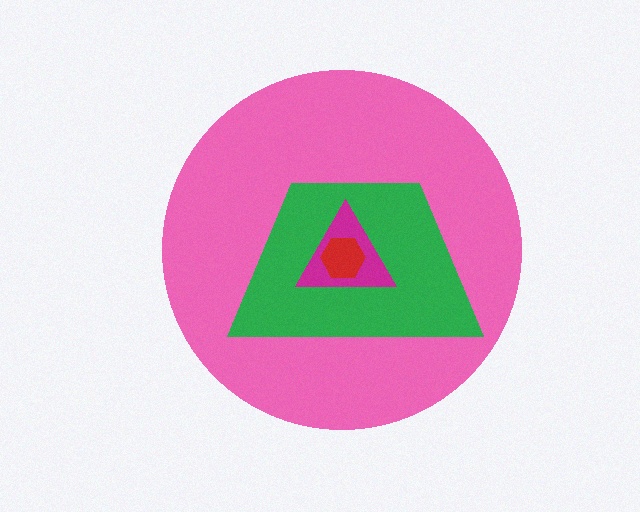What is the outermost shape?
The pink circle.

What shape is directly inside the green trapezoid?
The magenta triangle.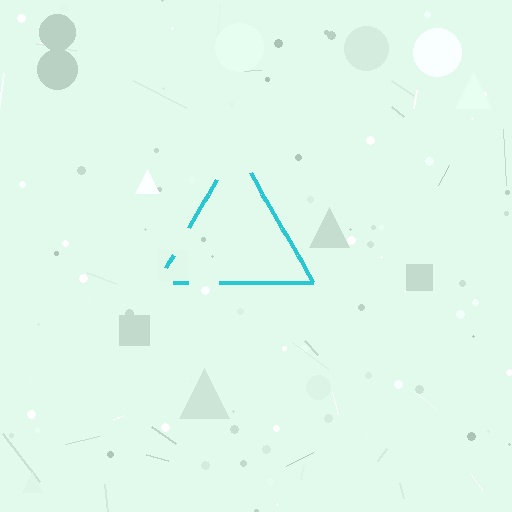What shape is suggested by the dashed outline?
The dashed outline suggests a triangle.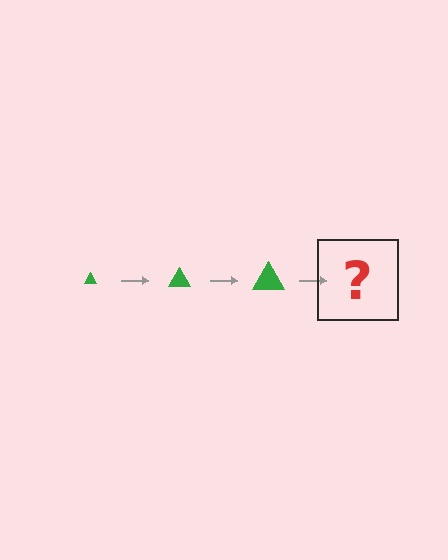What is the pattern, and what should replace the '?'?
The pattern is that the triangle gets progressively larger each step. The '?' should be a green triangle, larger than the previous one.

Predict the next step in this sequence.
The next step is a green triangle, larger than the previous one.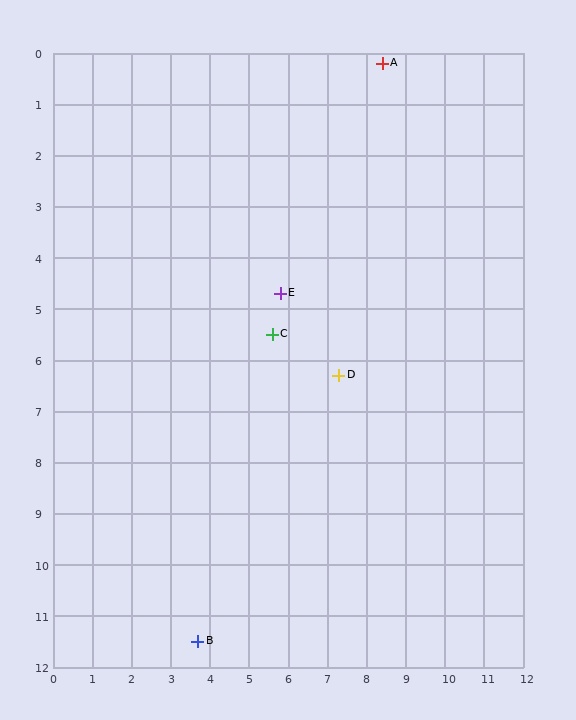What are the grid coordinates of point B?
Point B is at approximately (3.7, 11.5).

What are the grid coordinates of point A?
Point A is at approximately (8.4, 0.2).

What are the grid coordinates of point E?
Point E is at approximately (5.8, 4.7).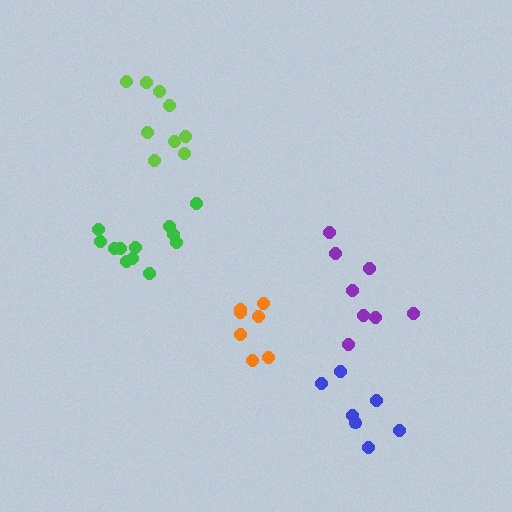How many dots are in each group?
Group 1: 7 dots, Group 2: 9 dots, Group 3: 12 dots, Group 4: 8 dots, Group 5: 7 dots (43 total).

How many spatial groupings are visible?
There are 5 spatial groupings.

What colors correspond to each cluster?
The clusters are colored: blue, lime, green, purple, orange.